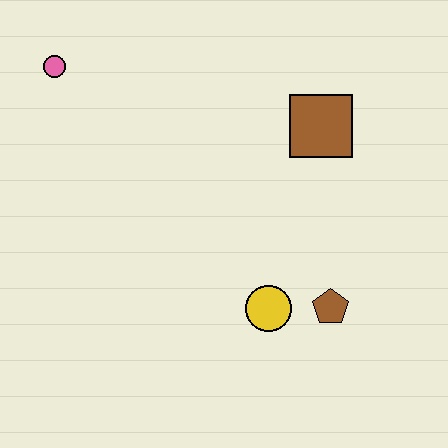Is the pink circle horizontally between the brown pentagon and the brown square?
No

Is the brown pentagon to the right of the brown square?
Yes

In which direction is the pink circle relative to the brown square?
The pink circle is to the left of the brown square.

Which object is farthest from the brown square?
The pink circle is farthest from the brown square.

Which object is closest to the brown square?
The brown pentagon is closest to the brown square.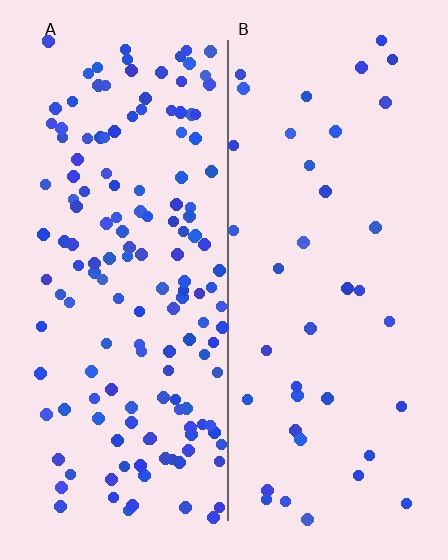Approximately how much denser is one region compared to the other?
Approximately 3.8× — region A over region B.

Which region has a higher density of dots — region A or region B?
A (the left).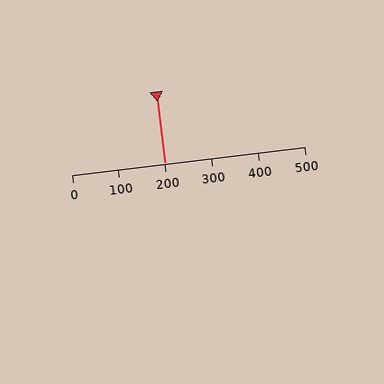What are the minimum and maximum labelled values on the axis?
The axis runs from 0 to 500.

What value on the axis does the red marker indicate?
The marker indicates approximately 200.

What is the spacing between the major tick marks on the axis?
The major ticks are spaced 100 apart.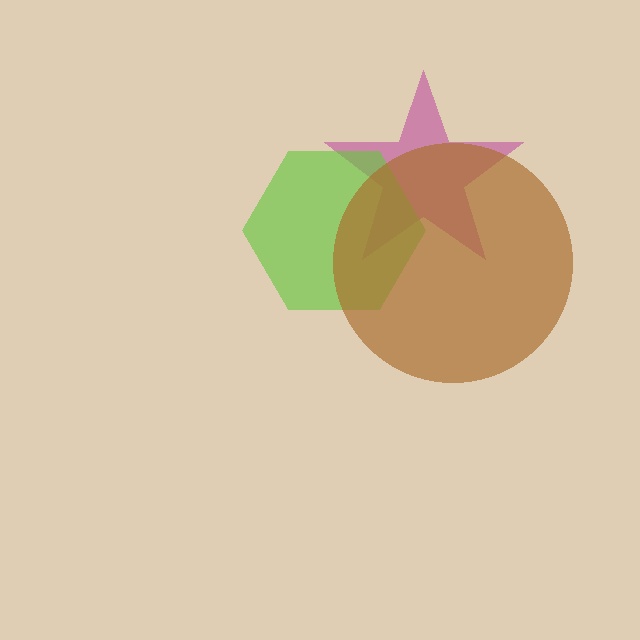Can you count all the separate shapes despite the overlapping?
Yes, there are 3 separate shapes.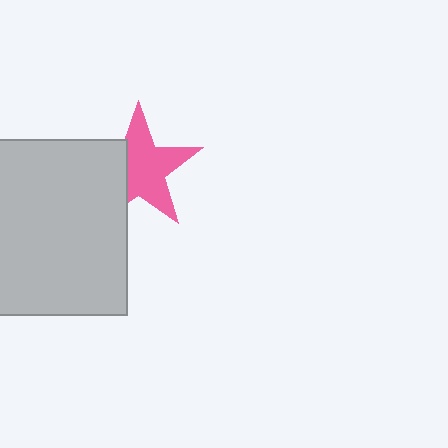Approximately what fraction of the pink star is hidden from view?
Roughly 33% of the pink star is hidden behind the light gray rectangle.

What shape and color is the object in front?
The object in front is a light gray rectangle.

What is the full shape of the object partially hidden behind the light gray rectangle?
The partially hidden object is a pink star.